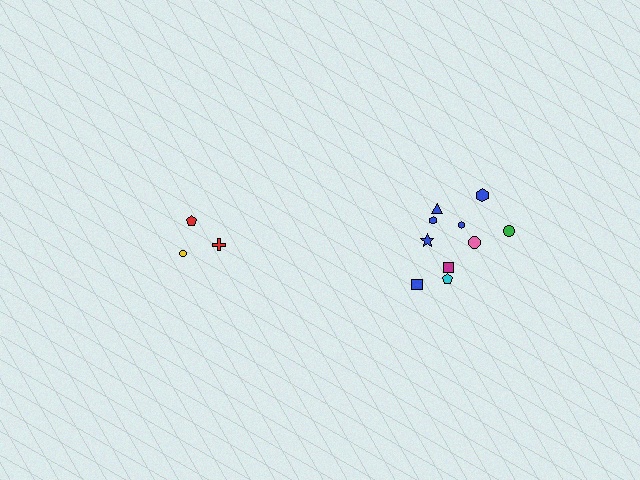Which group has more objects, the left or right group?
The right group.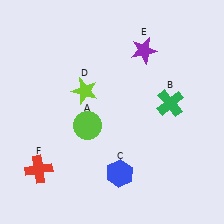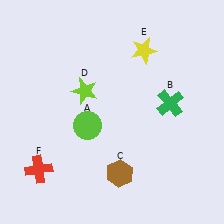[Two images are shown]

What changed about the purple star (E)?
In Image 1, E is purple. In Image 2, it changed to yellow.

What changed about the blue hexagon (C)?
In Image 1, C is blue. In Image 2, it changed to brown.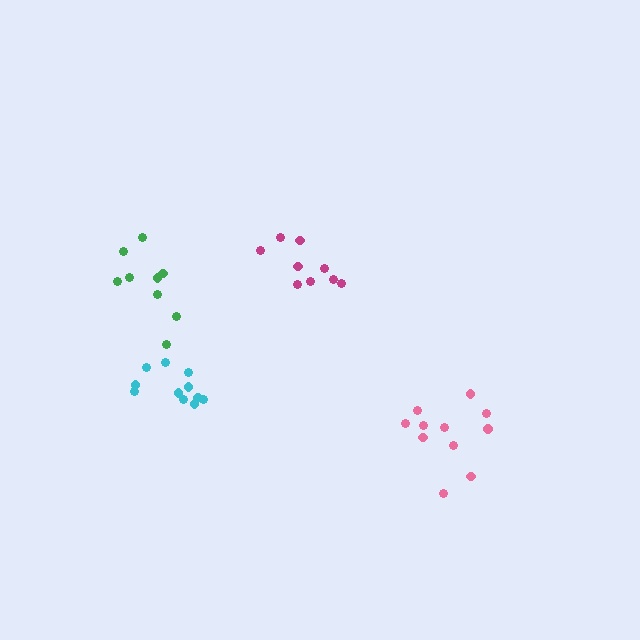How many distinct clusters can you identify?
There are 4 distinct clusters.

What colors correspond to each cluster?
The clusters are colored: magenta, cyan, pink, green.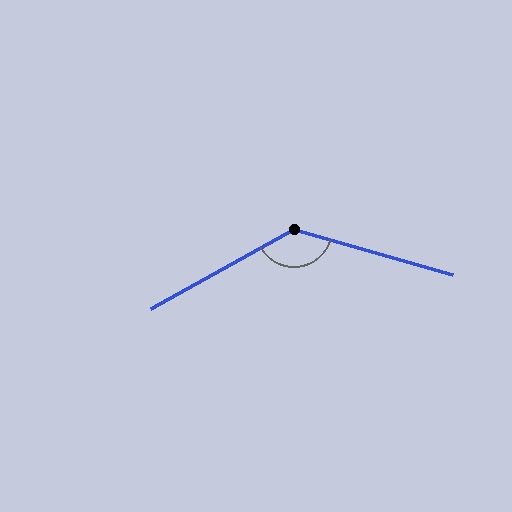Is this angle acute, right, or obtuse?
It is obtuse.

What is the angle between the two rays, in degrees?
Approximately 135 degrees.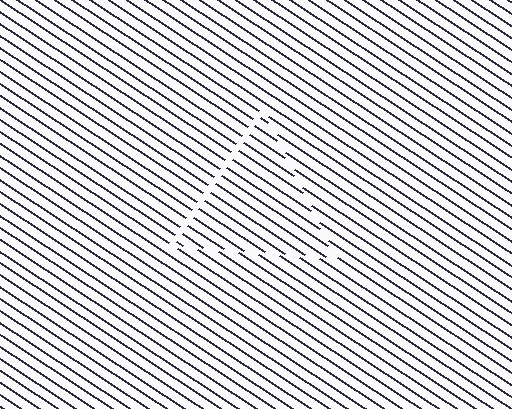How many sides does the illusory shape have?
3 sides — the line-ends trace a triangle.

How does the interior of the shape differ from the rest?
The interior of the shape contains the same grating, shifted by half a period — the contour is defined by the phase discontinuity where line-ends from the inner and outer gratings abut.